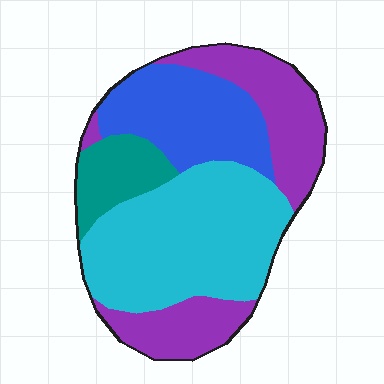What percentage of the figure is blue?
Blue takes up about one fifth (1/5) of the figure.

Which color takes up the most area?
Cyan, at roughly 40%.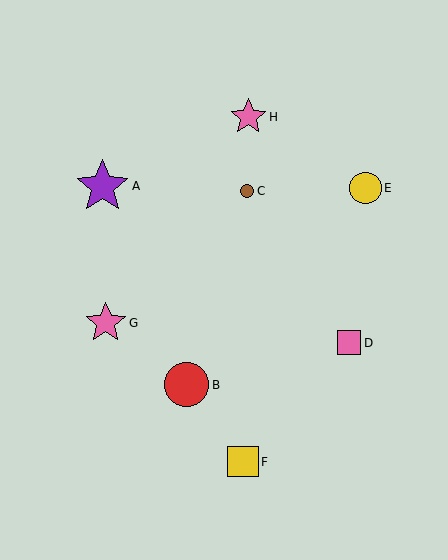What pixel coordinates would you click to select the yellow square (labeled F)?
Click at (243, 462) to select the yellow square F.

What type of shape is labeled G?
Shape G is a pink star.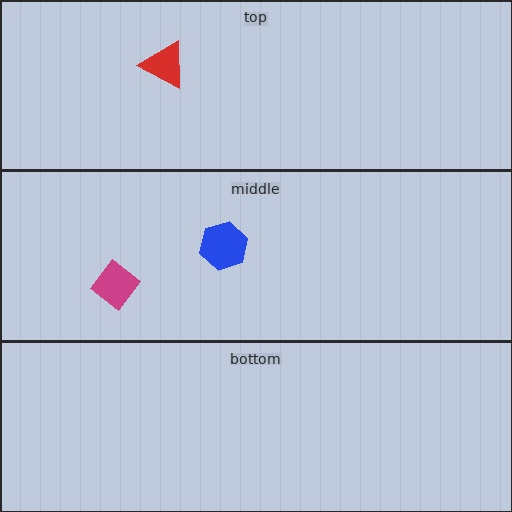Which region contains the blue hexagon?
The middle region.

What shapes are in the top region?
The red triangle.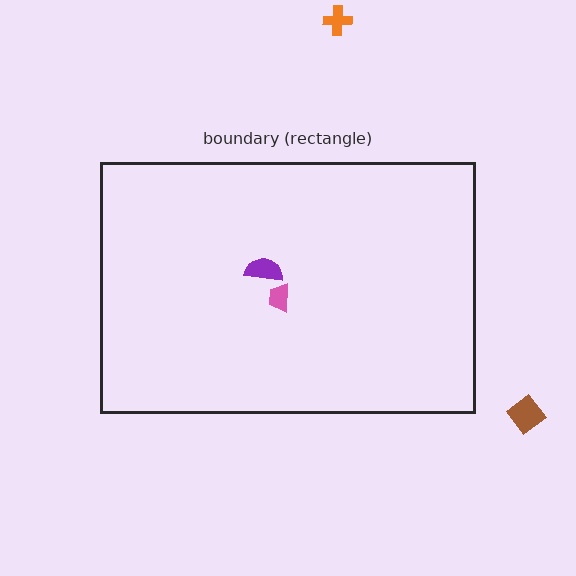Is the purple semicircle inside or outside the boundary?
Inside.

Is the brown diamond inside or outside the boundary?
Outside.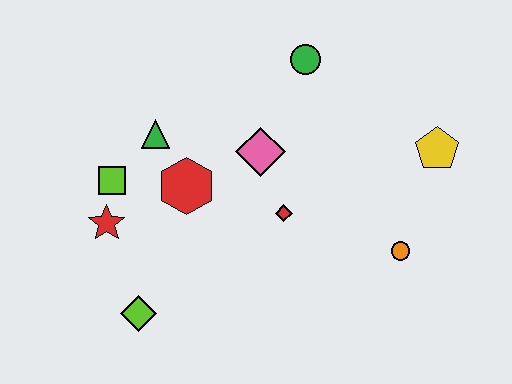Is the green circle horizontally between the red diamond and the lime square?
No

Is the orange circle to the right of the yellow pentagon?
No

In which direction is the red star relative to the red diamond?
The red star is to the left of the red diamond.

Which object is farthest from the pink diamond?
The lime diamond is farthest from the pink diamond.